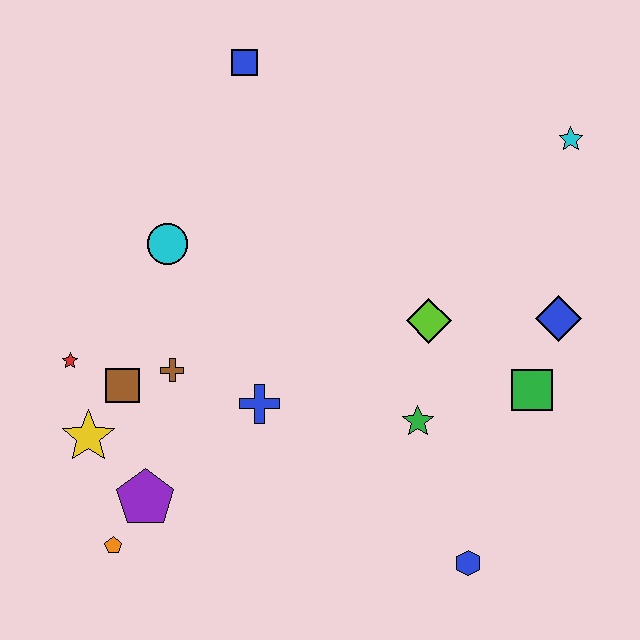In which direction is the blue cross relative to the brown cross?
The blue cross is to the right of the brown cross.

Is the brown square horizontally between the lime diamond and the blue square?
No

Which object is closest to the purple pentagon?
The orange pentagon is closest to the purple pentagon.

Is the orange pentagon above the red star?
No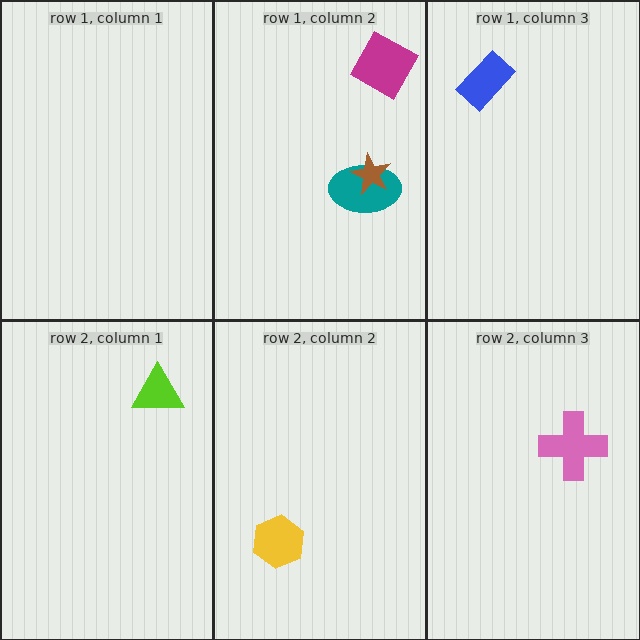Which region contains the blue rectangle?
The row 1, column 3 region.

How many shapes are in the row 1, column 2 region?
3.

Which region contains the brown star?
The row 1, column 2 region.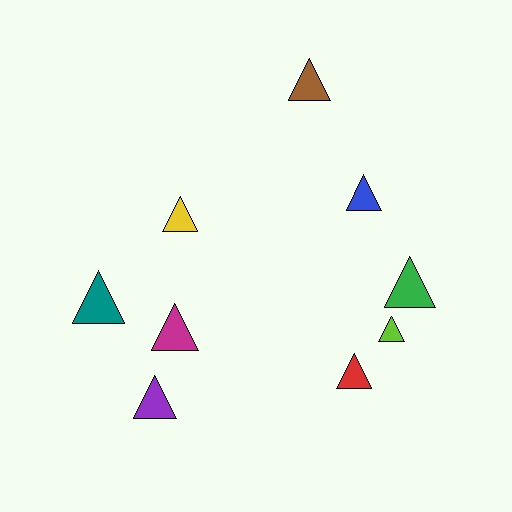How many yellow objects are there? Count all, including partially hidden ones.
There is 1 yellow object.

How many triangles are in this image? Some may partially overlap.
There are 9 triangles.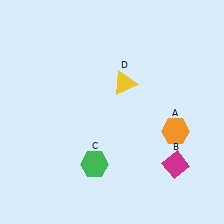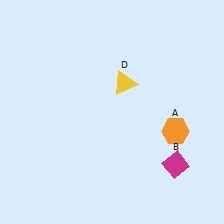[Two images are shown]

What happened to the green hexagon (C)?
The green hexagon (C) was removed in Image 2. It was in the bottom-left area of Image 1.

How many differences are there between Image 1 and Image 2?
There is 1 difference between the two images.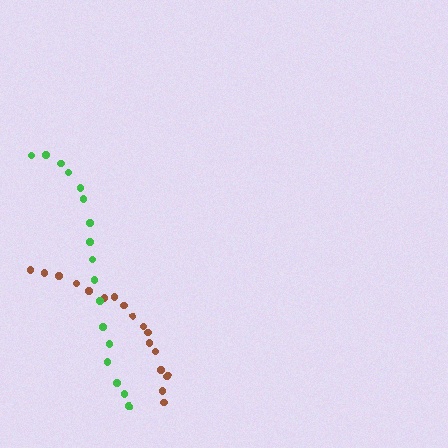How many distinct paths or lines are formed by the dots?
There are 2 distinct paths.